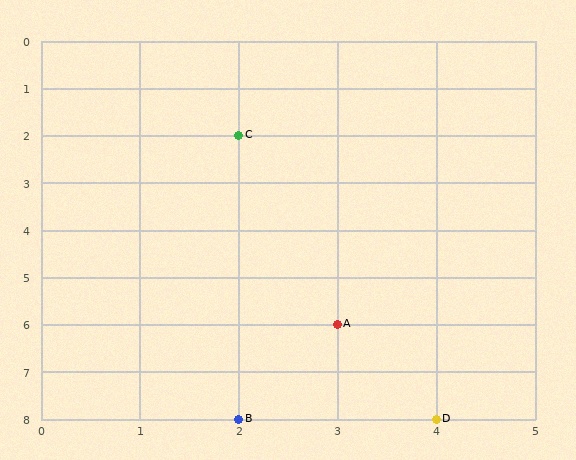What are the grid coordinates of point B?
Point B is at grid coordinates (2, 8).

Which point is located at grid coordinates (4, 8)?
Point D is at (4, 8).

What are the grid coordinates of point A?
Point A is at grid coordinates (3, 6).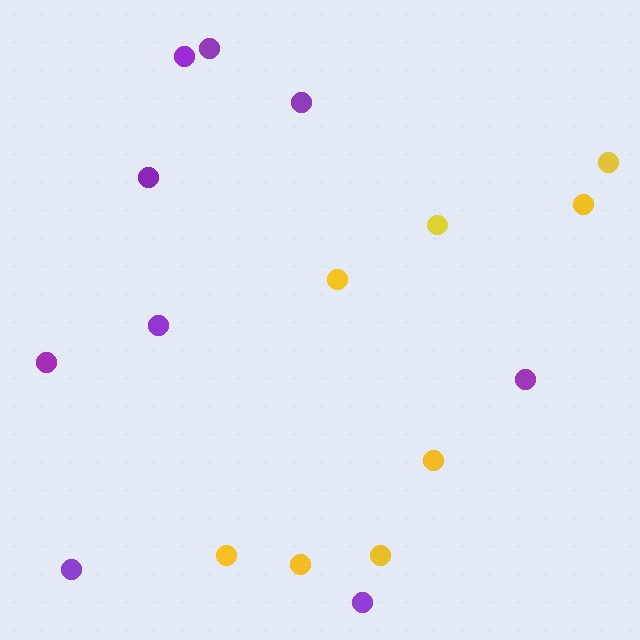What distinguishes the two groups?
There are 2 groups: one group of yellow circles (8) and one group of purple circles (9).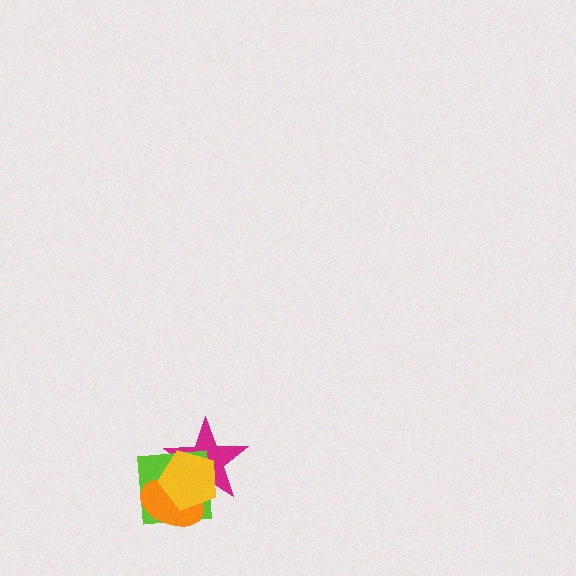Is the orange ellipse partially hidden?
Yes, it is partially covered by another shape.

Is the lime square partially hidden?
Yes, it is partially covered by another shape.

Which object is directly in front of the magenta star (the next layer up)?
The lime square is directly in front of the magenta star.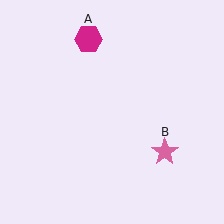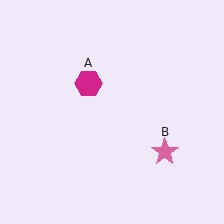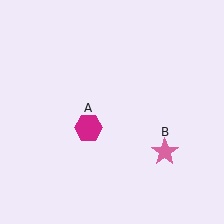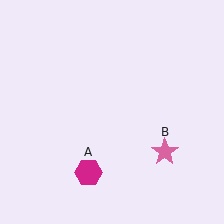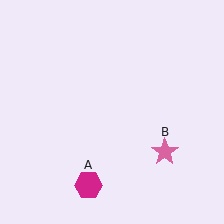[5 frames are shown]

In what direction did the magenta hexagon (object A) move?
The magenta hexagon (object A) moved down.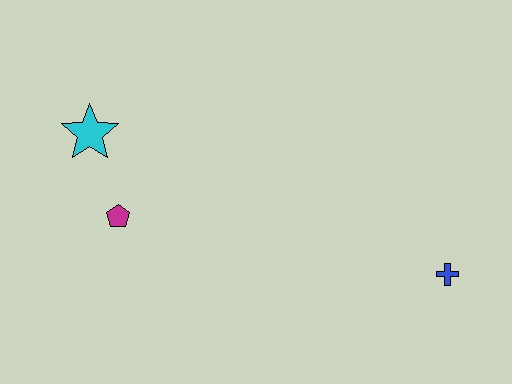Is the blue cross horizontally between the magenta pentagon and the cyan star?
No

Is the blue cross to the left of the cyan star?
No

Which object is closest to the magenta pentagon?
The cyan star is closest to the magenta pentagon.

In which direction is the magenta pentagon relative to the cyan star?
The magenta pentagon is below the cyan star.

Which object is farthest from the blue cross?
The cyan star is farthest from the blue cross.